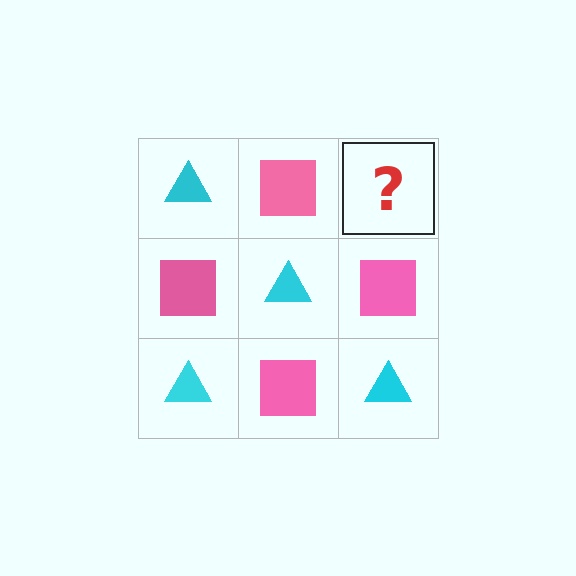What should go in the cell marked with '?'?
The missing cell should contain a cyan triangle.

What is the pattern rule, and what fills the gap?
The rule is that it alternates cyan triangle and pink square in a checkerboard pattern. The gap should be filled with a cyan triangle.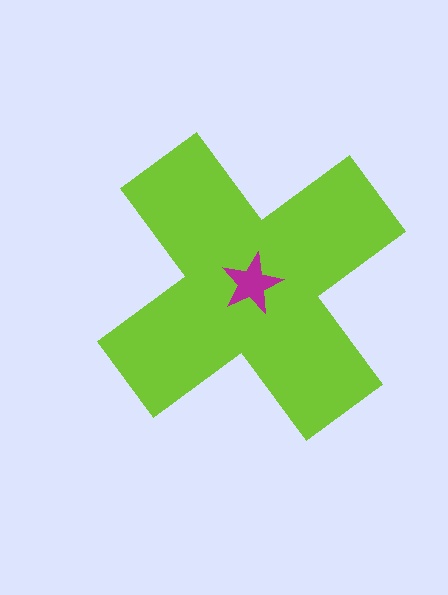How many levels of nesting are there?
2.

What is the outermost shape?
The lime cross.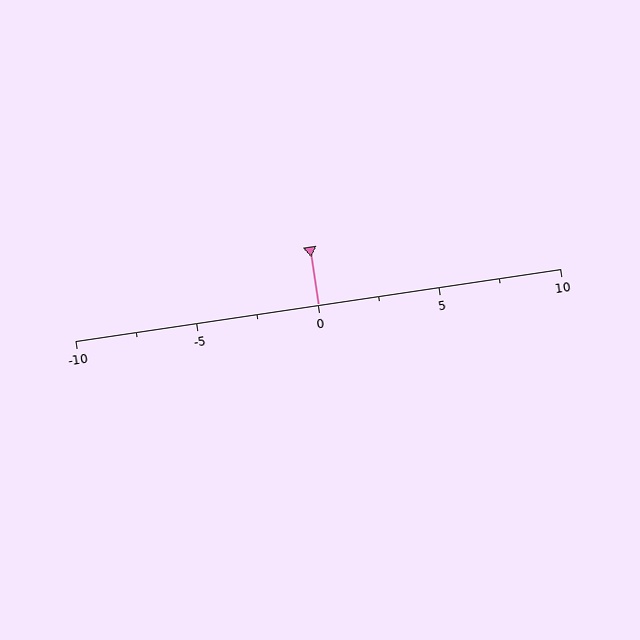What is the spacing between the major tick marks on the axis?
The major ticks are spaced 5 apart.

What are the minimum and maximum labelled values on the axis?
The axis runs from -10 to 10.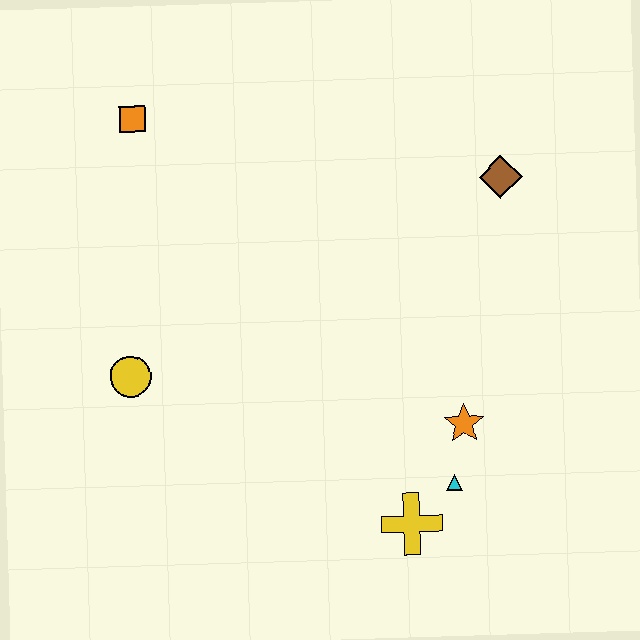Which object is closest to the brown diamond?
The orange star is closest to the brown diamond.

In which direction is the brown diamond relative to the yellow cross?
The brown diamond is above the yellow cross.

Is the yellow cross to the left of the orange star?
Yes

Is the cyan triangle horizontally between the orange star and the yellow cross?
Yes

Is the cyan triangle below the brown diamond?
Yes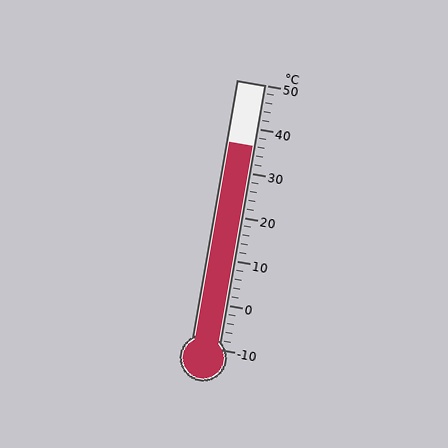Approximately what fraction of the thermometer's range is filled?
The thermometer is filled to approximately 75% of its range.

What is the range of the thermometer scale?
The thermometer scale ranges from -10°C to 50°C.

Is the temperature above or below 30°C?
The temperature is above 30°C.